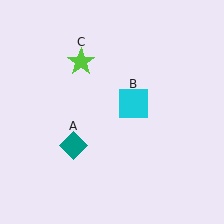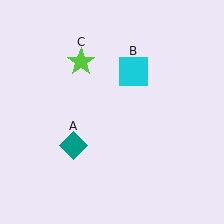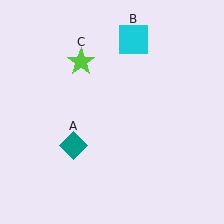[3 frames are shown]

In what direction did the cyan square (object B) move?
The cyan square (object B) moved up.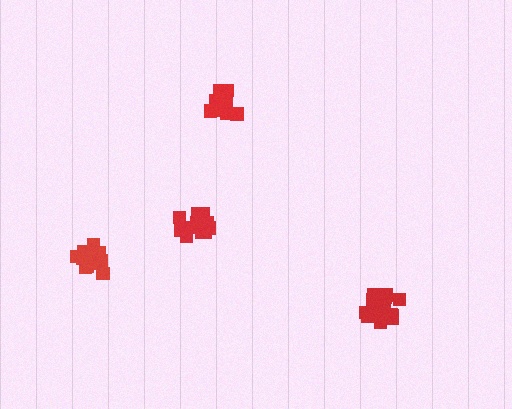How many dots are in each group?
Group 1: 14 dots, Group 2: 13 dots, Group 3: 14 dots, Group 4: 15 dots (56 total).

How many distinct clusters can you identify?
There are 4 distinct clusters.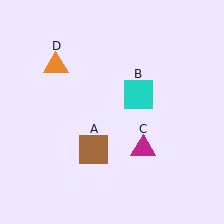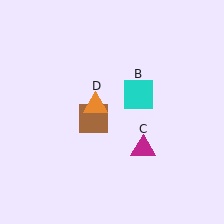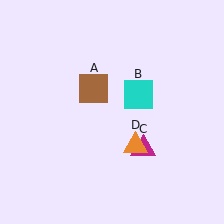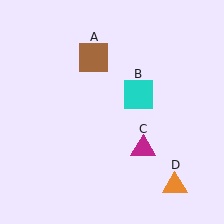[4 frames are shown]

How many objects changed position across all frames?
2 objects changed position: brown square (object A), orange triangle (object D).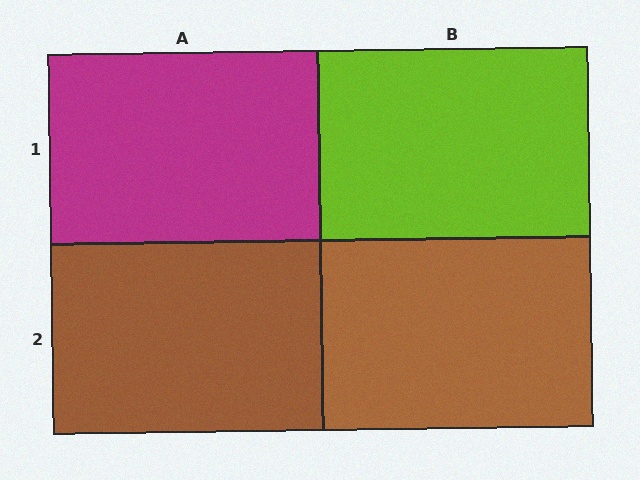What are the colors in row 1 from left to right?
Magenta, lime.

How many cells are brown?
2 cells are brown.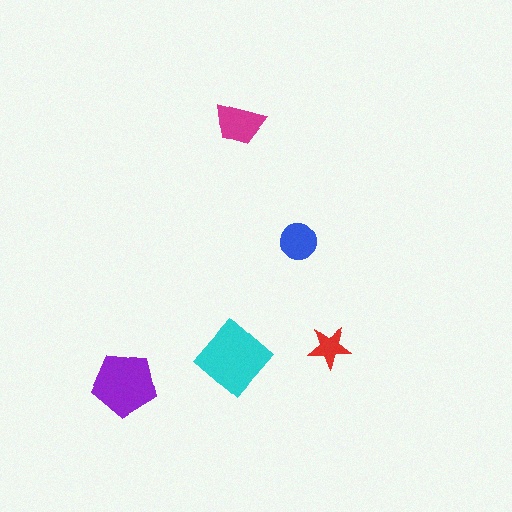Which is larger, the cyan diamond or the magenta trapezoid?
The cyan diamond.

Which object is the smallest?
The red star.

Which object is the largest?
The cyan diamond.